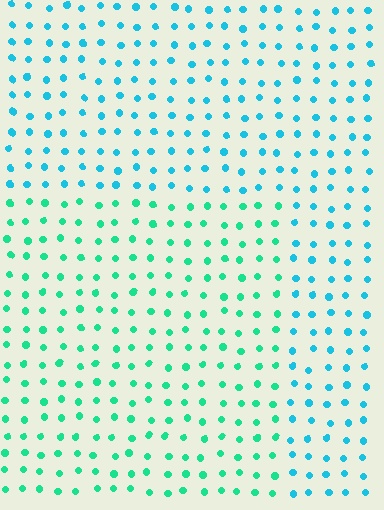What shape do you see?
I see a rectangle.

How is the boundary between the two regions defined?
The boundary is defined purely by a slight shift in hue (about 34 degrees). Spacing, size, and orientation are identical on both sides.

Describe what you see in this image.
The image is filled with small cyan elements in a uniform arrangement. A rectangle-shaped region is visible where the elements are tinted to a slightly different hue, forming a subtle color boundary.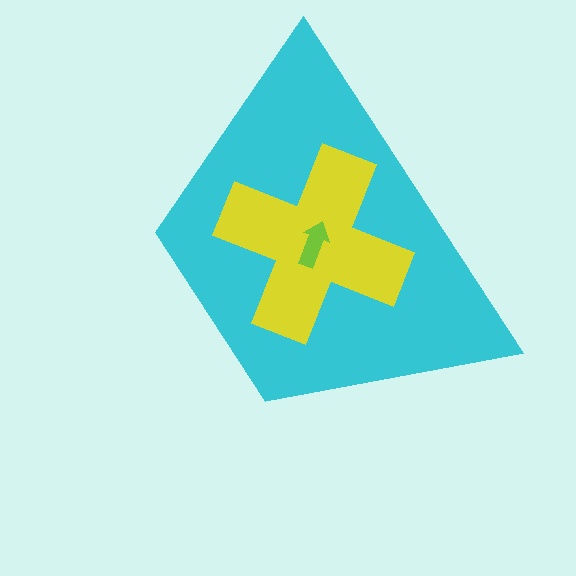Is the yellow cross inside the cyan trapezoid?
Yes.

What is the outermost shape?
The cyan trapezoid.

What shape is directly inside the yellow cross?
The lime arrow.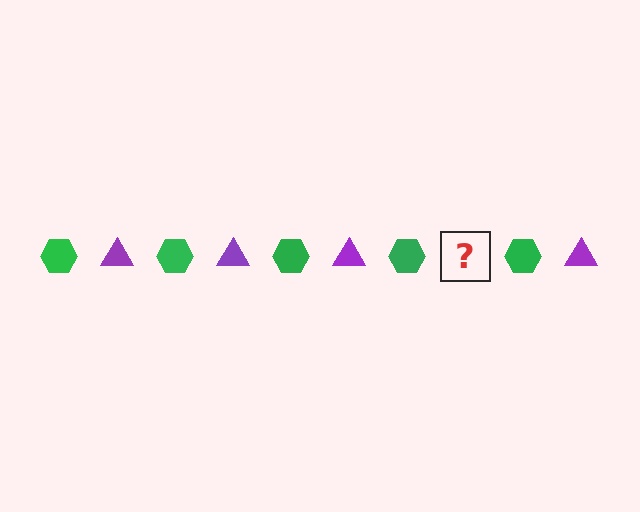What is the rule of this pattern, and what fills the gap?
The rule is that the pattern alternates between green hexagon and purple triangle. The gap should be filled with a purple triangle.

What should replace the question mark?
The question mark should be replaced with a purple triangle.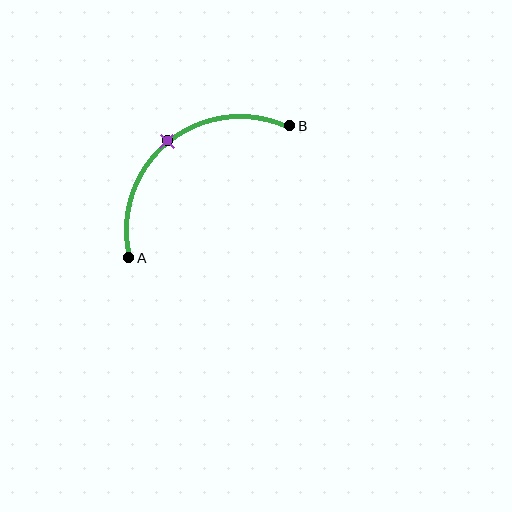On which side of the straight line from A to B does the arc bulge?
The arc bulges above and to the left of the straight line connecting A and B.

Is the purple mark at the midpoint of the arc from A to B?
Yes. The purple mark lies on the arc at equal arc-length from both A and B — it is the arc midpoint.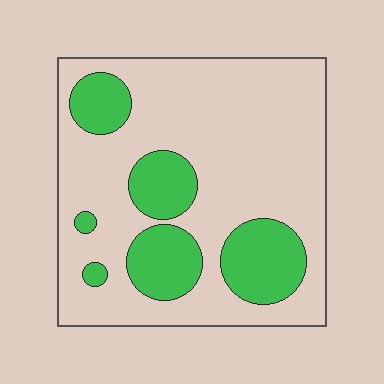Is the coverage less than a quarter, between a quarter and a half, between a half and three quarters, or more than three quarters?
Between a quarter and a half.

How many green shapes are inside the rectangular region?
6.